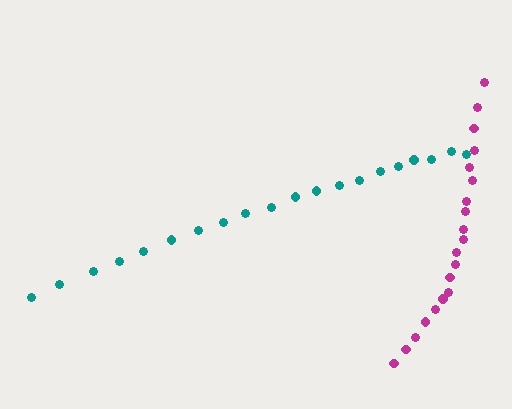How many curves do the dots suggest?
There are 2 distinct paths.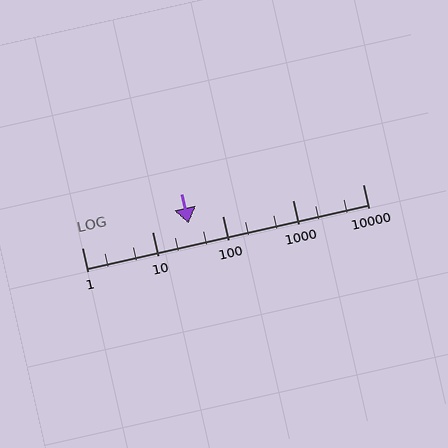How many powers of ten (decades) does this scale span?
The scale spans 4 decades, from 1 to 10000.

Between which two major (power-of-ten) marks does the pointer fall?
The pointer is between 10 and 100.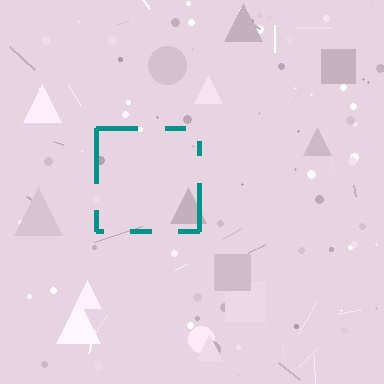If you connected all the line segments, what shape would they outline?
They would outline a square.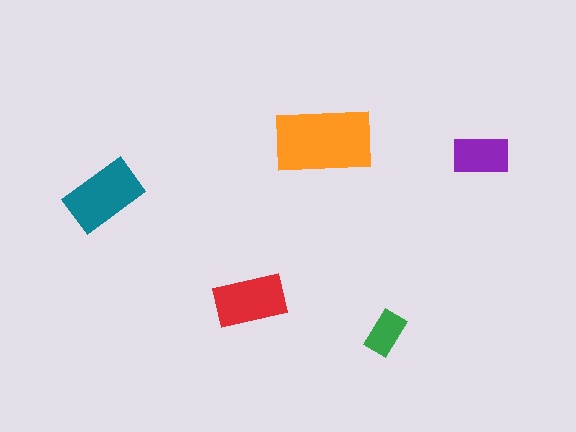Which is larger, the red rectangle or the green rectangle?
The red one.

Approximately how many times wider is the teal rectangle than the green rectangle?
About 1.5 times wider.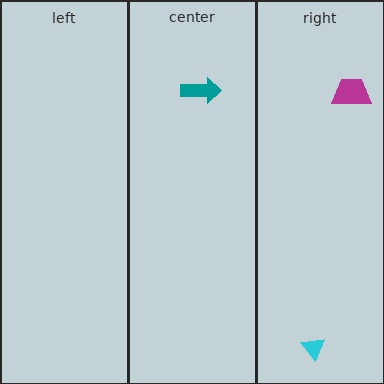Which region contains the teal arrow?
The center region.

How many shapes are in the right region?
2.